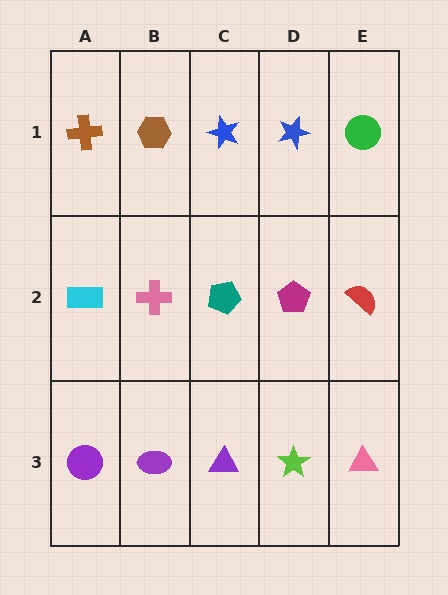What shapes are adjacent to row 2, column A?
A brown cross (row 1, column A), a purple circle (row 3, column A), a pink cross (row 2, column B).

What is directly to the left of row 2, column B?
A cyan rectangle.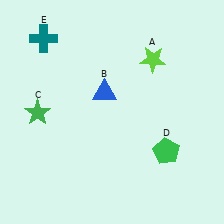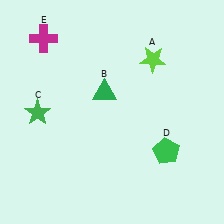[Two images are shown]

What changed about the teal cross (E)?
In Image 1, E is teal. In Image 2, it changed to magenta.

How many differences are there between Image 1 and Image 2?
There are 2 differences between the two images.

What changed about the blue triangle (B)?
In Image 1, B is blue. In Image 2, it changed to green.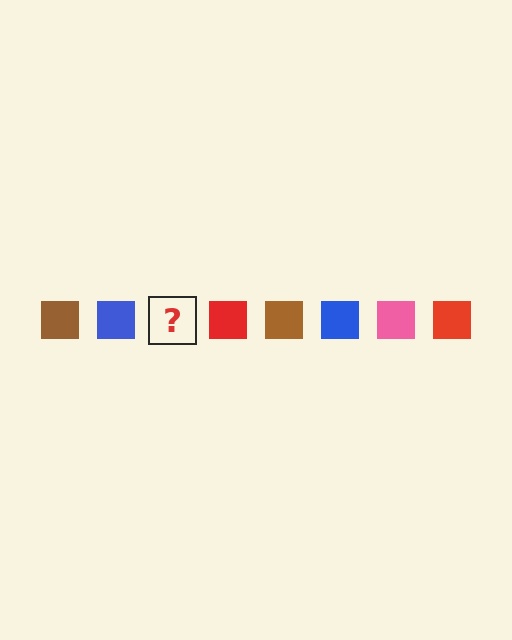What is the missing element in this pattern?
The missing element is a pink square.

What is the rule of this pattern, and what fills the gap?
The rule is that the pattern cycles through brown, blue, pink, red squares. The gap should be filled with a pink square.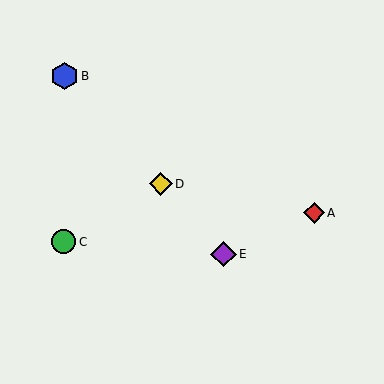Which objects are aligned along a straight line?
Objects B, D, E are aligned along a straight line.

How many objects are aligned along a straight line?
3 objects (B, D, E) are aligned along a straight line.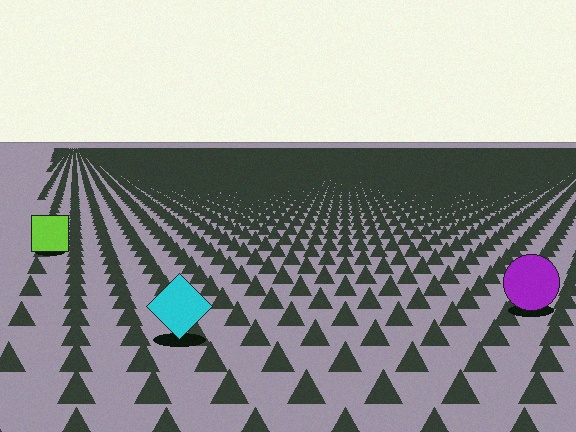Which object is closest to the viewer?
The cyan diamond is closest. The texture marks near it are larger and more spread out.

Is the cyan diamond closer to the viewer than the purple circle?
Yes. The cyan diamond is closer — you can tell from the texture gradient: the ground texture is coarser near it.